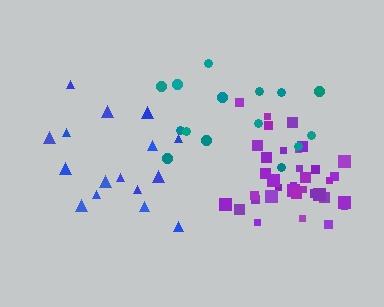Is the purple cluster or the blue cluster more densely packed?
Purple.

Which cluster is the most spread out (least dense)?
Teal.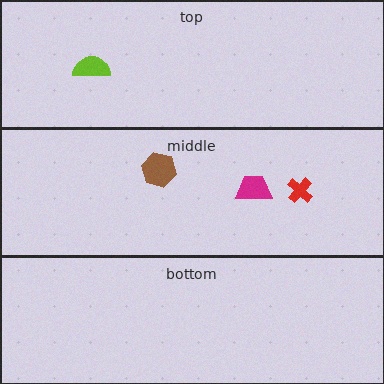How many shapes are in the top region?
1.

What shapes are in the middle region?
The brown hexagon, the magenta trapezoid, the red cross.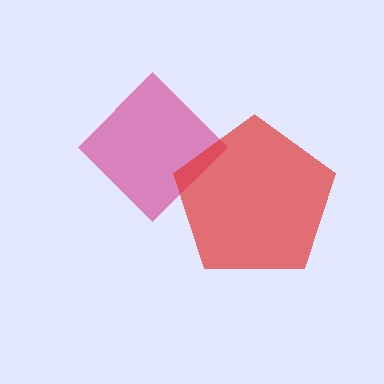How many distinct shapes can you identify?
There are 2 distinct shapes: a magenta diamond, a red pentagon.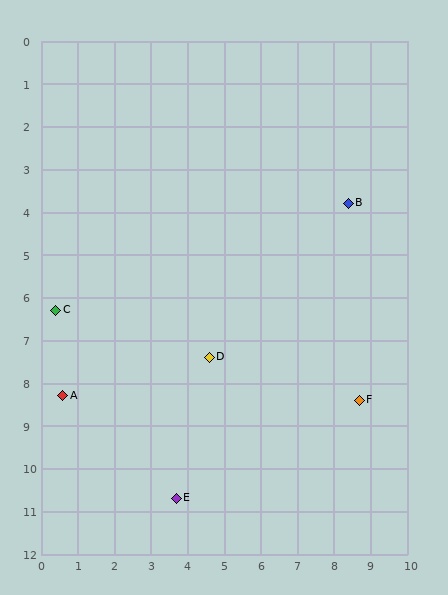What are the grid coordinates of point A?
Point A is at approximately (0.6, 8.3).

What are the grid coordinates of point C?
Point C is at approximately (0.4, 6.3).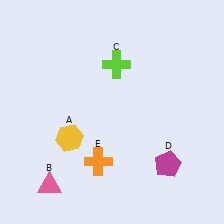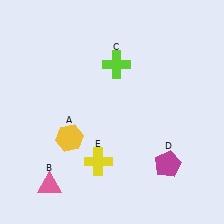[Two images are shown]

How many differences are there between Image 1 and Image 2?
There is 1 difference between the two images.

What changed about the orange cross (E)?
In Image 1, E is orange. In Image 2, it changed to yellow.